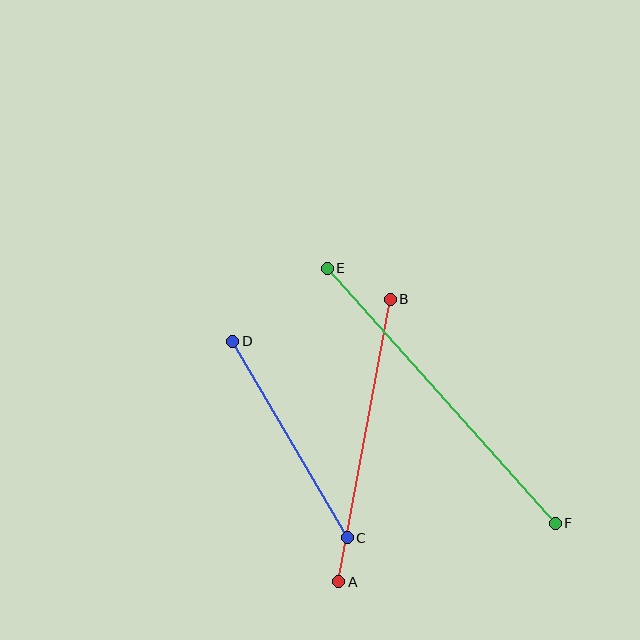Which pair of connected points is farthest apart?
Points E and F are farthest apart.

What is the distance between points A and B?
The distance is approximately 287 pixels.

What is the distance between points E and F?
The distance is approximately 342 pixels.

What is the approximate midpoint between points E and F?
The midpoint is at approximately (441, 396) pixels.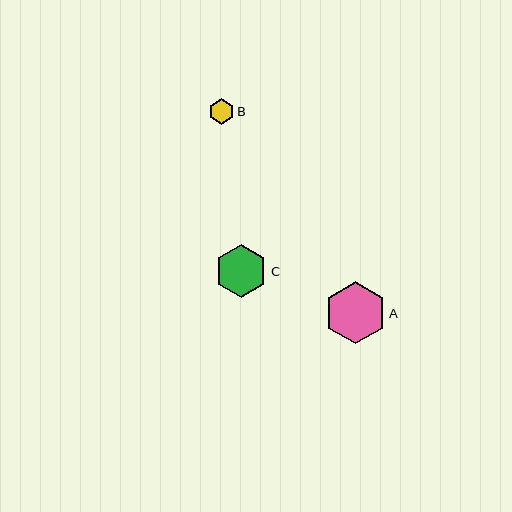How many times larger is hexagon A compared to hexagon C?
Hexagon A is approximately 1.2 times the size of hexagon C.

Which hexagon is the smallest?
Hexagon B is the smallest with a size of approximately 25 pixels.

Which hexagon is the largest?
Hexagon A is the largest with a size of approximately 62 pixels.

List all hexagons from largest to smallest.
From largest to smallest: A, C, B.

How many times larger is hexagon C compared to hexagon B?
Hexagon C is approximately 2.1 times the size of hexagon B.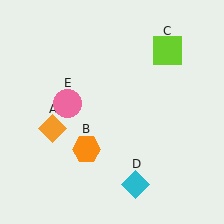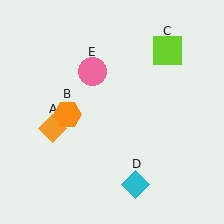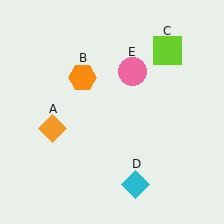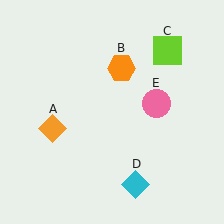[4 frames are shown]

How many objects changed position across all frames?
2 objects changed position: orange hexagon (object B), pink circle (object E).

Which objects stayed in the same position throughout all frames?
Orange diamond (object A) and lime square (object C) and cyan diamond (object D) remained stationary.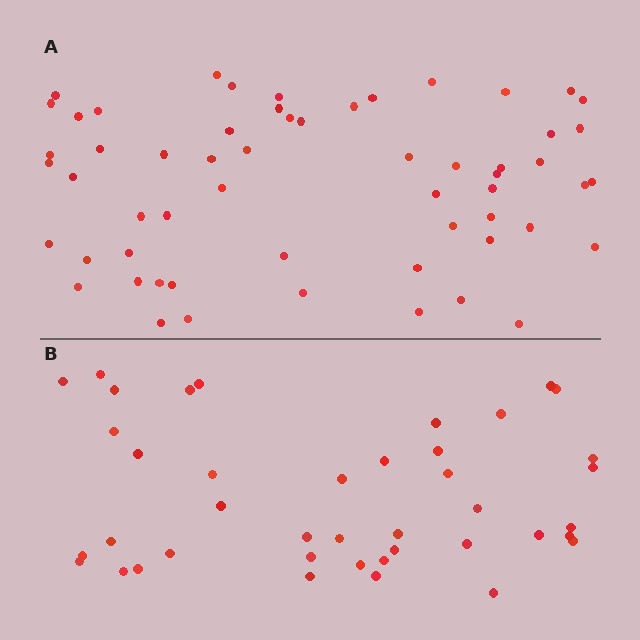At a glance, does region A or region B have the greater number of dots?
Region A (the top region) has more dots.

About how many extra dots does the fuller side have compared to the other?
Region A has approximately 15 more dots than region B.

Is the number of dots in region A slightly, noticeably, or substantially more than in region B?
Region A has noticeably more, but not dramatically so. The ratio is roughly 1.4 to 1.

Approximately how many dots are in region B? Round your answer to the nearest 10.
About 40 dots. (The exact count is 41, which rounds to 40.)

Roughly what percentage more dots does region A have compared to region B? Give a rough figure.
About 40% more.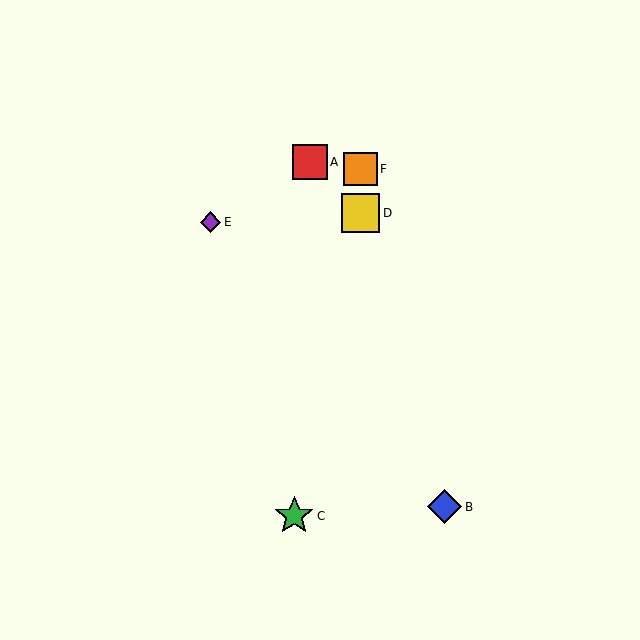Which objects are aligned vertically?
Objects D, F are aligned vertically.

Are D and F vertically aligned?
Yes, both are at x≈361.